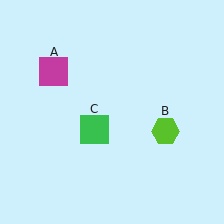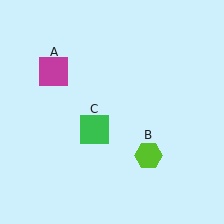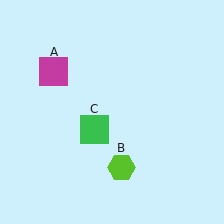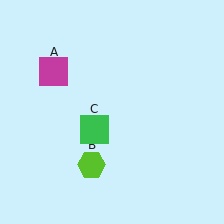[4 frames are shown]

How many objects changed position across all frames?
1 object changed position: lime hexagon (object B).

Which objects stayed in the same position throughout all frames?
Magenta square (object A) and green square (object C) remained stationary.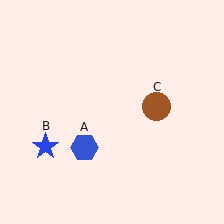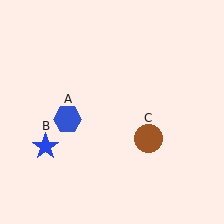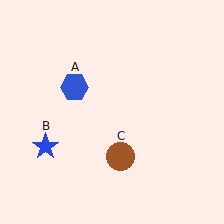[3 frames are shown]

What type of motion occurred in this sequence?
The blue hexagon (object A), brown circle (object C) rotated clockwise around the center of the scene.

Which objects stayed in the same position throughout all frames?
Blue star (object B) remained stationary.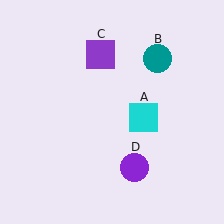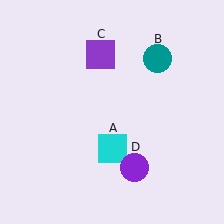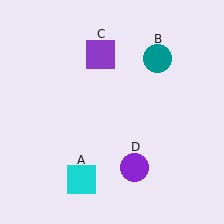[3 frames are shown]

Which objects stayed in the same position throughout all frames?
Teal circle (object B) and purple square (object C) and purple circle (object D) remained stationary.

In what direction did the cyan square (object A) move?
The cyan square (object A) moved down and to the left.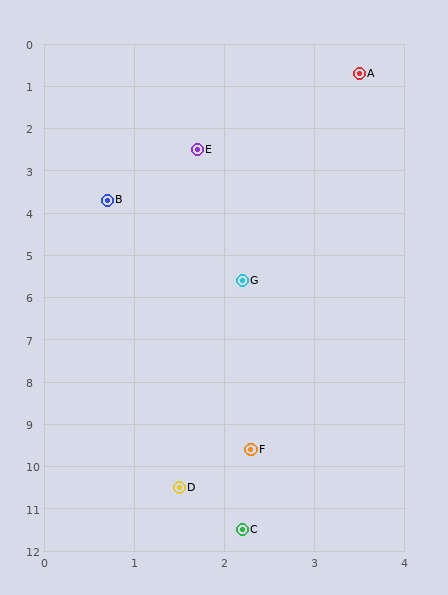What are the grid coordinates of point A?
Point A is at approximately (3.5, 0.7).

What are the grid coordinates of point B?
Point B is at approximately (0.7, 3.7).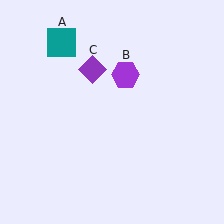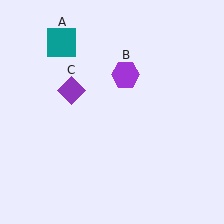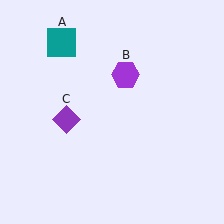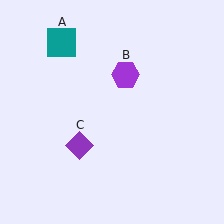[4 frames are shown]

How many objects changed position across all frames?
1 object changed position: purple diamond (object C).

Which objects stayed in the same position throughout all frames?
Teal square (object A) and purple hexagon (object B) remained stationary.